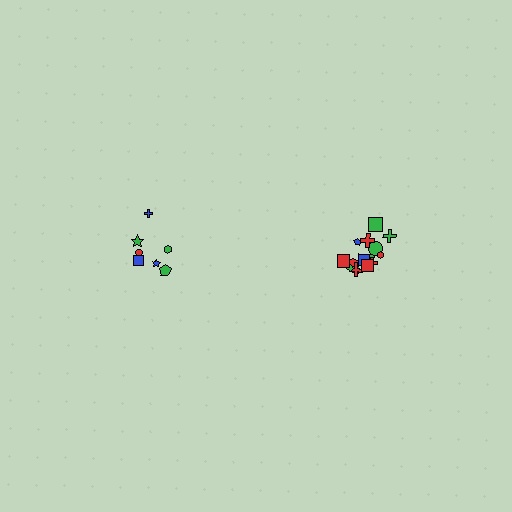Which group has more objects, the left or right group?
The right group.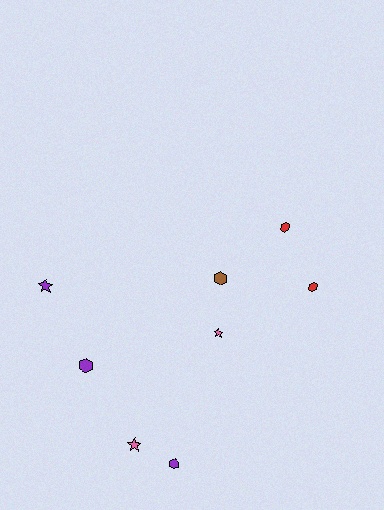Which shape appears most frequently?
Hexagon, with 5 objects.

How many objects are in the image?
There are 8 objects.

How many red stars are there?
There are no red stars.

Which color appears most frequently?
Purple, with 3 objects.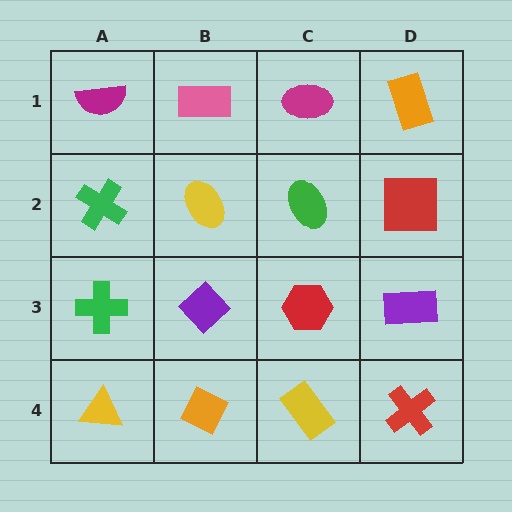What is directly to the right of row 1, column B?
A magenta ellipse.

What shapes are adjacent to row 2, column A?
A magenta semicircle (row 1, column A), a green cross (row 3, column A), a yellow ellipse (row 2, column B).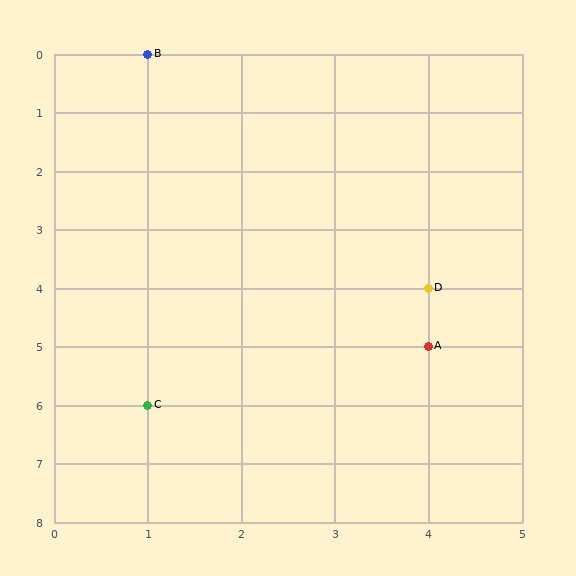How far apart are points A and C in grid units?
Points A and C are 3 columns and 1 row apart (about 3.2 grid units diagonally).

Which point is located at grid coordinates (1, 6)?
Point C is at (1, 6).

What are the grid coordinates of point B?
Point B is at grid coordinates (1, 0).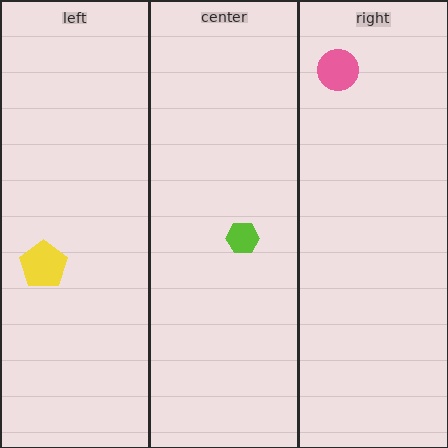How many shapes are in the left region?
1.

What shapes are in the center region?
The lime hexagon.